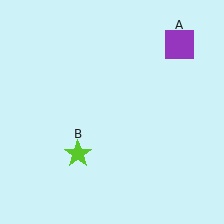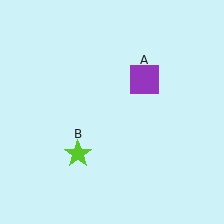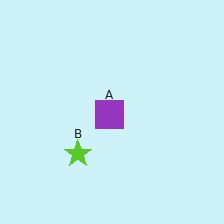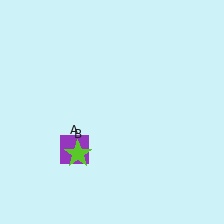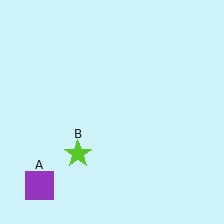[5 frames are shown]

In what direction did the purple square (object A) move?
The purple square (object A) moved down and to the left.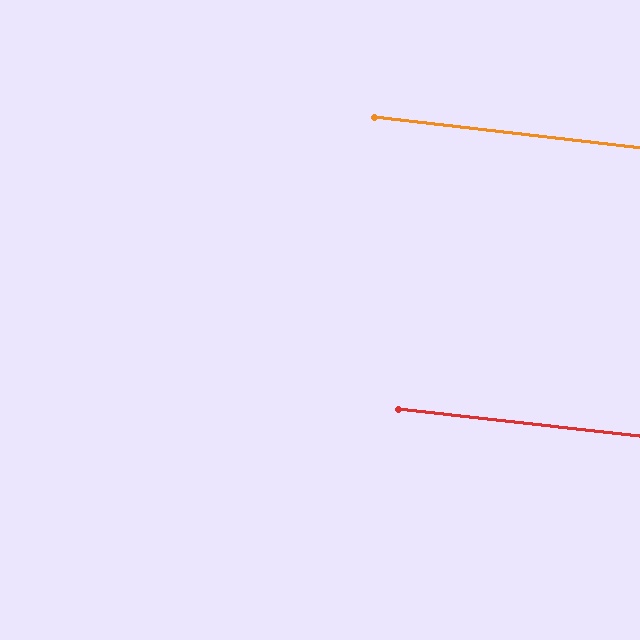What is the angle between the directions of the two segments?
Approximately 0 degrees.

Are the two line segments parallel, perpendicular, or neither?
Parallel — their directions differ by only 0.3°.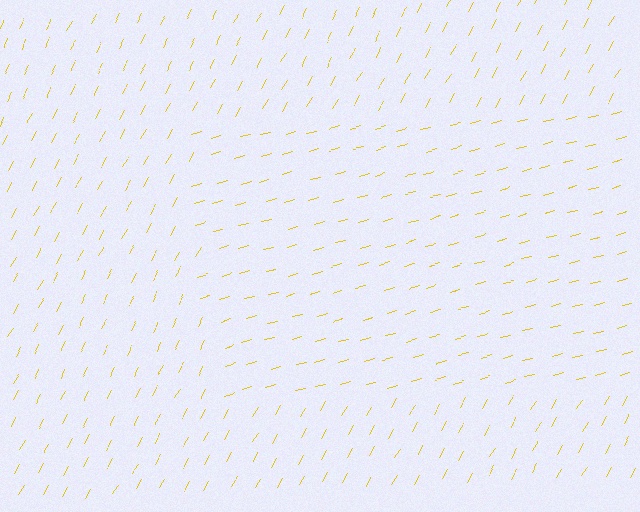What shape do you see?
I see a rectangle.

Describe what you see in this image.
The image is filled with small yellow line segments. A rectangle region in the image has lines oriented differently from the surrounding lines, creating a visible texture boundary.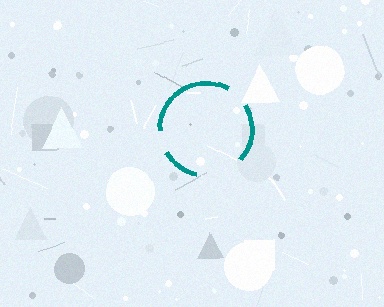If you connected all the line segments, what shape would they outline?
They would outline a circle.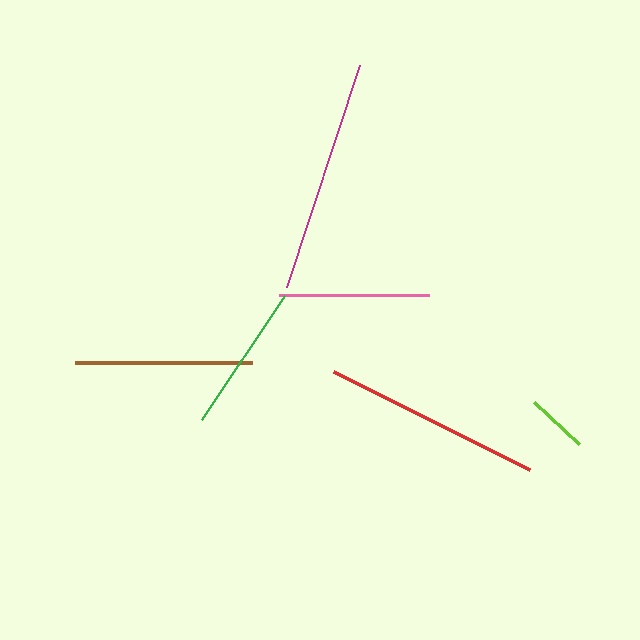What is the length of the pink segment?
The pink segment is approximately 151 pixels long.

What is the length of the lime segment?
The lime segment is approximately 61 pixels long.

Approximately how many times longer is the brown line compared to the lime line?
The brown line is approximately 2.9 times the length of the lime line.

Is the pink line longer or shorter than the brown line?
The brown line is longer than the pink line.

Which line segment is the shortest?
The lime line is the shortest at approximately 61 pixels.